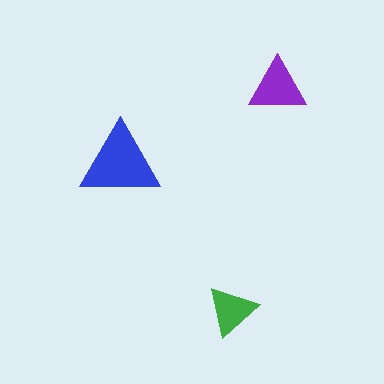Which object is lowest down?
The green triangle is bottommost.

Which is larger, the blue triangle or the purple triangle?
The blue one.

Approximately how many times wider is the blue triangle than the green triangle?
About 1.5 times wider.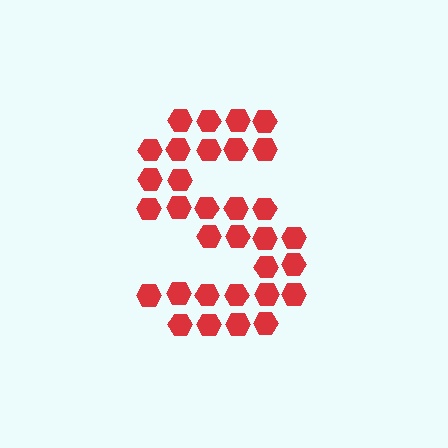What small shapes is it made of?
It is made of small hexagons.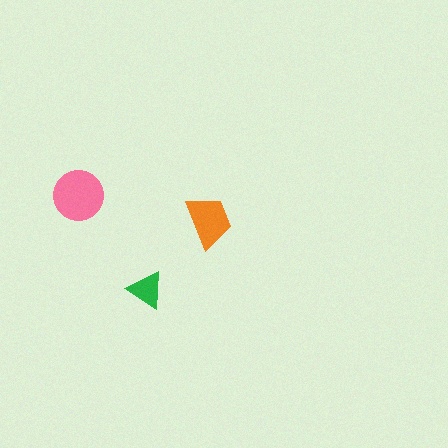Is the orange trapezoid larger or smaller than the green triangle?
Larger.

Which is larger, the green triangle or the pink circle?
The pink circle.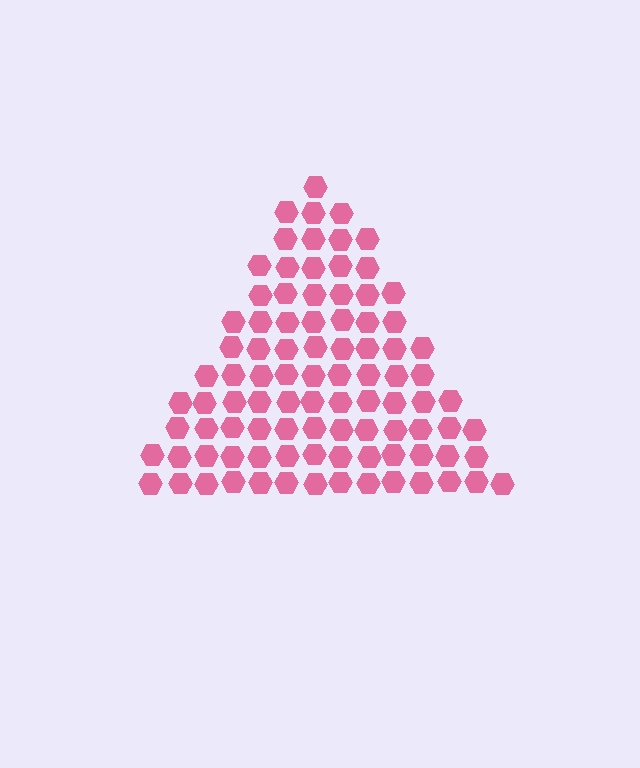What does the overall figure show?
The overall figure shows a triangle.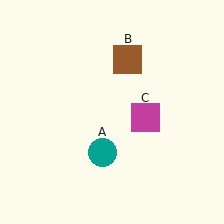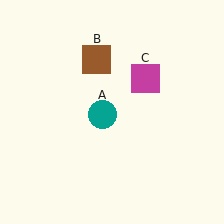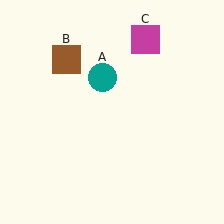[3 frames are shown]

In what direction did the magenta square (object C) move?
The magenta square (object C) moved up.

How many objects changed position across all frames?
3 objects changed position: teal circle (object A), brown square (object B), magenta square (object C).